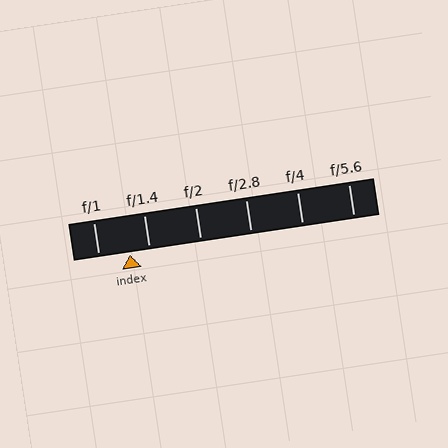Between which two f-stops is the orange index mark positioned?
The index mark is between f/1 and f/1.4.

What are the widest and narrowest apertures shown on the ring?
The widest aperture shown is f/1 and the narrowest is f/5.6.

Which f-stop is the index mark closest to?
The index mark is closest to f/1.4.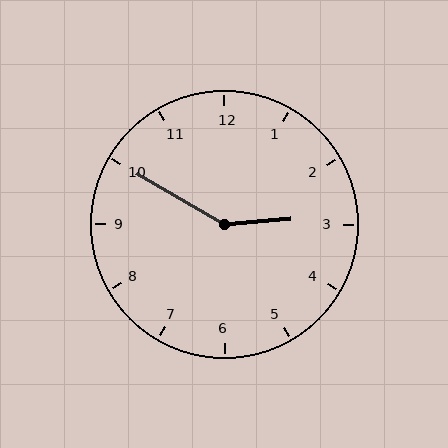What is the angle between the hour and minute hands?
Approximately 145 degrees.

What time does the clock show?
2:50.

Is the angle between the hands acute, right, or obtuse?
It is obtuse.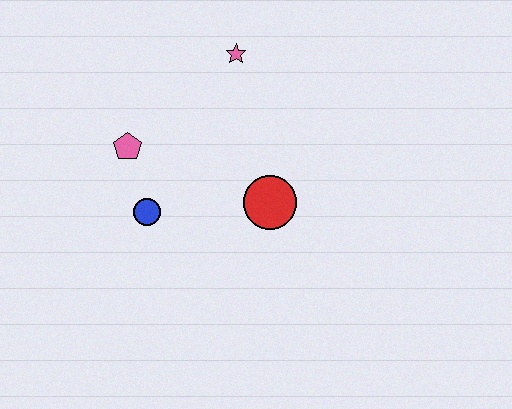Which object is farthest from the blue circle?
The pink star is farthest from the blue circle.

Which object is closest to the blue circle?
The pink pentagon is closest to the blue circle.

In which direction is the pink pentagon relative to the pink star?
The pink pentagon is to the left of the pink star.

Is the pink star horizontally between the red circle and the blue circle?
Yes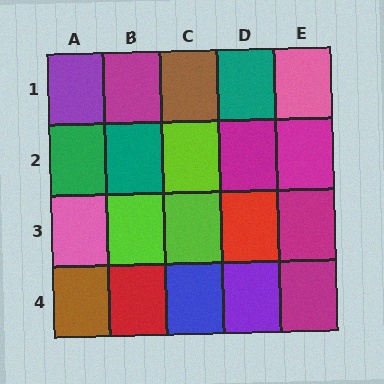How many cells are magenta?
5 cells are magenta.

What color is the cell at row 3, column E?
Magenta.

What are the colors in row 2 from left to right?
Green, teal, lime, magenta, magenta.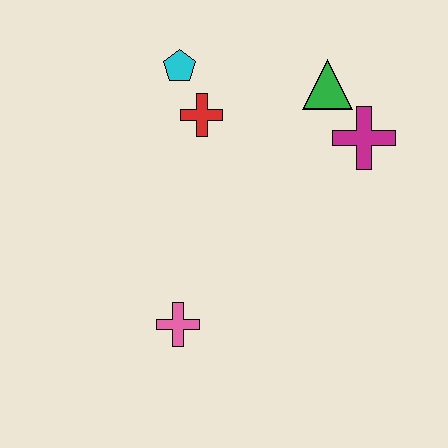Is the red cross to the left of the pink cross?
No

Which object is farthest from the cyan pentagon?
The pink cross is farthest from the cyan pentagon.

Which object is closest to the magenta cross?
The green triangle is closest to the magenta cross.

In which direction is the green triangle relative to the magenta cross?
The green triangle is above the magenta cross.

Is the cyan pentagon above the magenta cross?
Yes